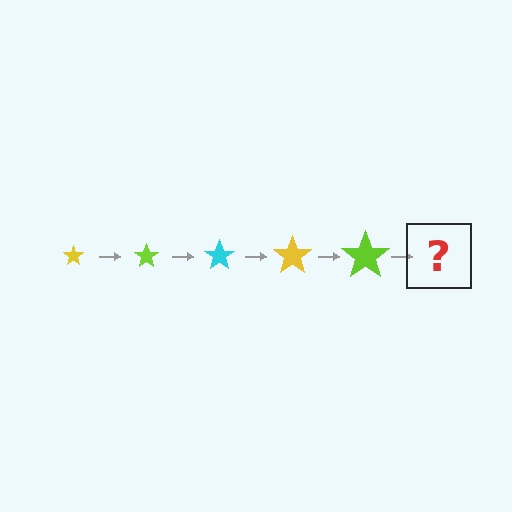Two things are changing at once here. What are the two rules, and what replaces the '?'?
The two rules are that the star grows larger each step and the color cycles through yellow, lime, and cyan. The '?' should be a cyan star, larger than the previous one.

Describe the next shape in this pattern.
It should be a cyan star, larger than the previous one.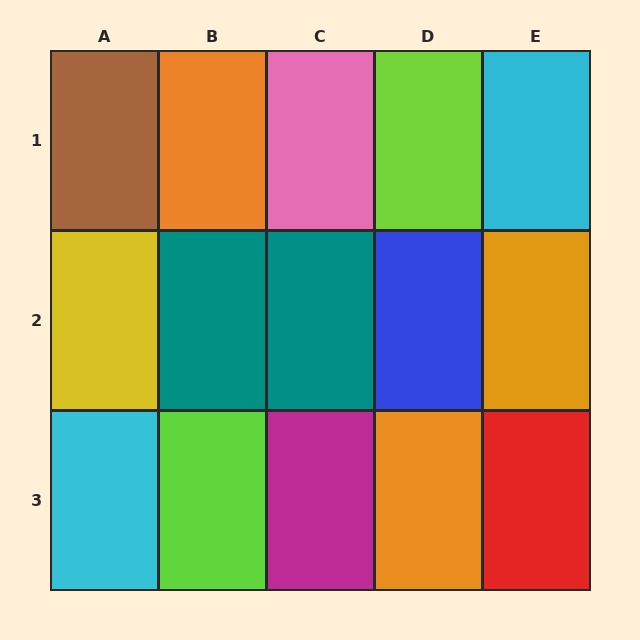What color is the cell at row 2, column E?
Orange.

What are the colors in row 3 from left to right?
Cyan, lime, magenta, orange, red.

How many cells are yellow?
1 cell is yellow.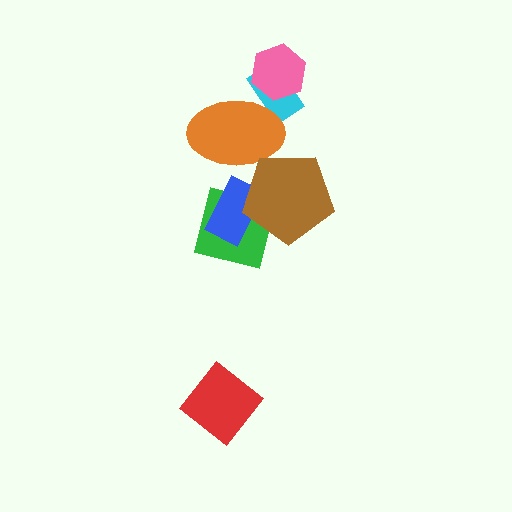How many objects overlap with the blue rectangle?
2 objects overlap with the blue rectangle.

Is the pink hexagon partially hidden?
No, no other shape covers it.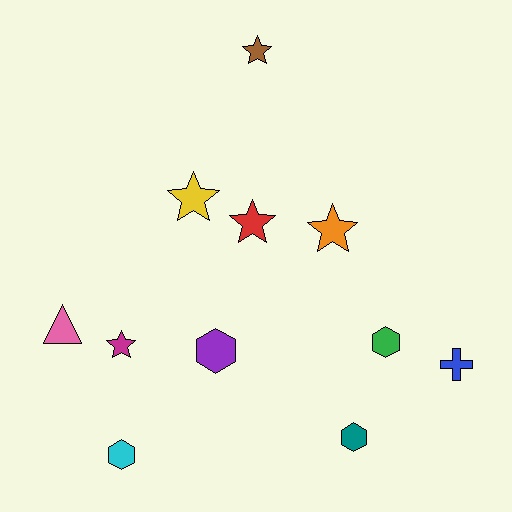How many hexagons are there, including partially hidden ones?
There are 4 hexagons.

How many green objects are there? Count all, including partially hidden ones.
There is 1 green object.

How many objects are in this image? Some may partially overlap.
There are 11 objects.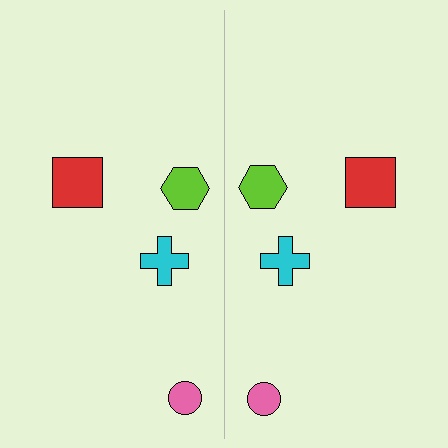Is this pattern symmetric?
Yes, this pattern has bilateral (reflection) symmetry.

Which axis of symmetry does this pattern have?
The pattern has a vertical axis of symmetry running through the center of the image.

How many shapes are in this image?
There are 8 shapes in this image.